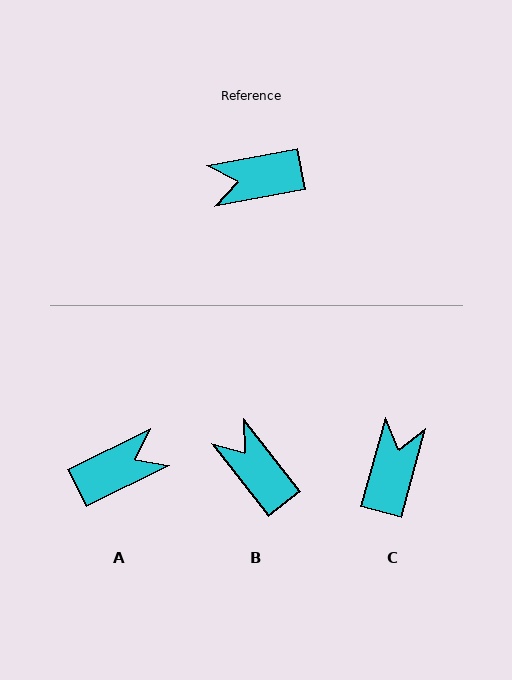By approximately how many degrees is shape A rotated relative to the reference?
Approximately 164 degrees clockwise.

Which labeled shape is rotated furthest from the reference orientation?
A, about 164 degrees away.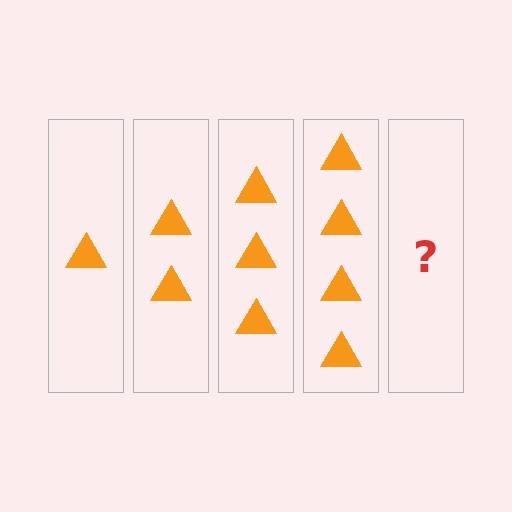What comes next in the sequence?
The next element should be 5 triangles.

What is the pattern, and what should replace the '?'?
The pattern is that each step adds one more triangle. The '?' should be 5 triangles.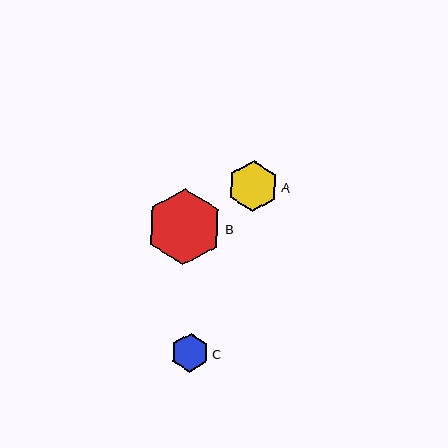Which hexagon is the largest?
Hexagon B is the largest with a size of approximately 76 pixels.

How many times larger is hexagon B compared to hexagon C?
Hexagon B is approximately 2.0 times the size of hexagon C.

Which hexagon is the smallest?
Hexagon C is the smallest with a size of approximately 39 pixels.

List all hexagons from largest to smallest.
From largest to smallest: B, A, C.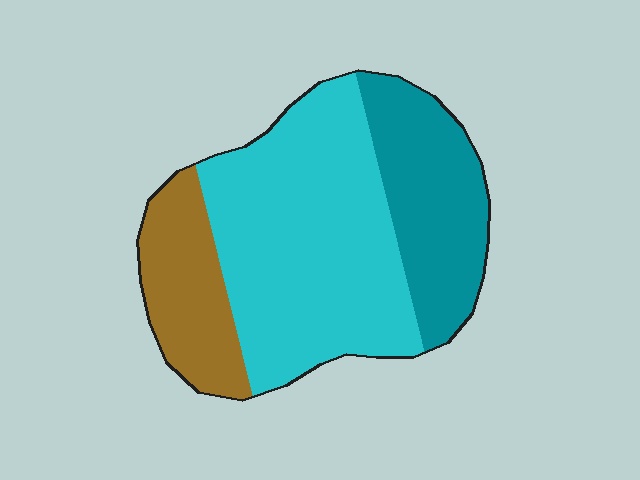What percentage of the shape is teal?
Teal covers around 25% of the shape.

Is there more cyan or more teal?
Cyan.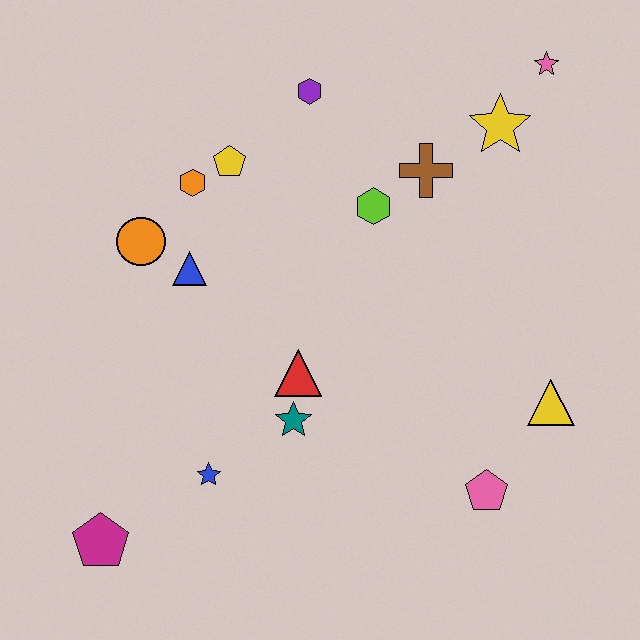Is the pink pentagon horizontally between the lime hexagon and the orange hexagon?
No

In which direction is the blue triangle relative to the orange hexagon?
The blue triangle is below the orange hexagon.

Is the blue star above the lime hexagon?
No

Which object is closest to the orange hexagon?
The yellow pentagon is closest to the orange hexagon.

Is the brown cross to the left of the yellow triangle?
Yes